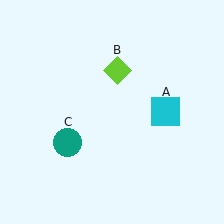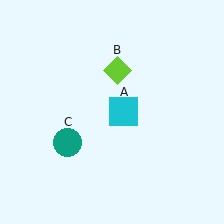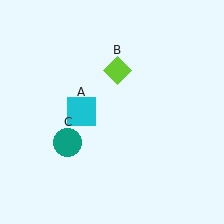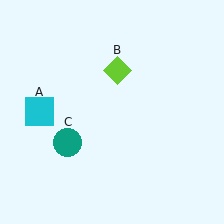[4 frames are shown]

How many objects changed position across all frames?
1 object changed position: cyan square (object A).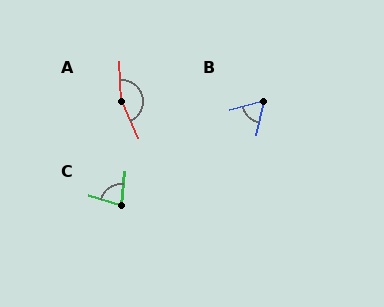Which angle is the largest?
A, at approximately 158 degrees.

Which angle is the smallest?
B, at approximately 61 degrees.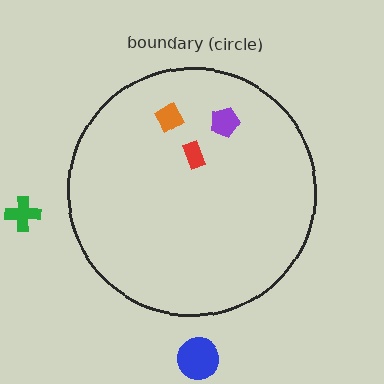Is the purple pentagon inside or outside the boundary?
Inside.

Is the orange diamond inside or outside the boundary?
Inside.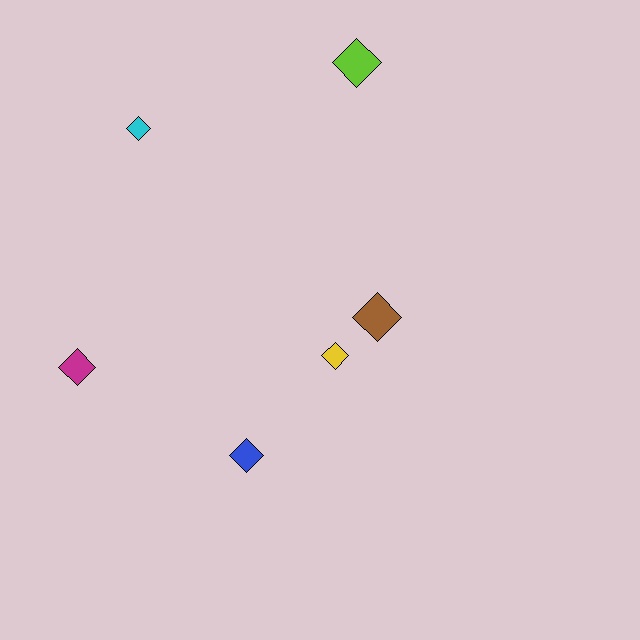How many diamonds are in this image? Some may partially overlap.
There are 6 diamonds.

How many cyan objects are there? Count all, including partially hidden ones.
There is 1 cyan object.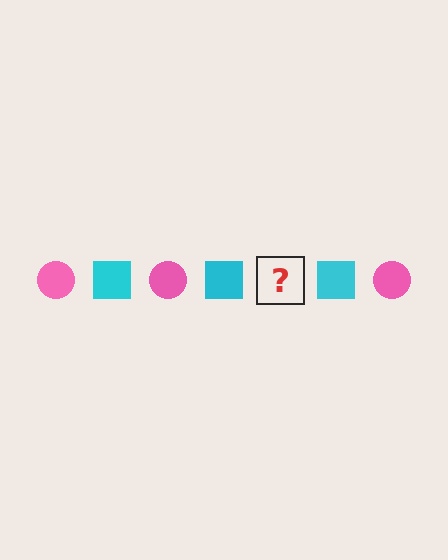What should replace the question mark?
The question mark should be replaced with a pink circle.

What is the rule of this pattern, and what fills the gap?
The rule is that the pattern alternates between pink circle and cyan square. The gap should be filled with a pink circle.